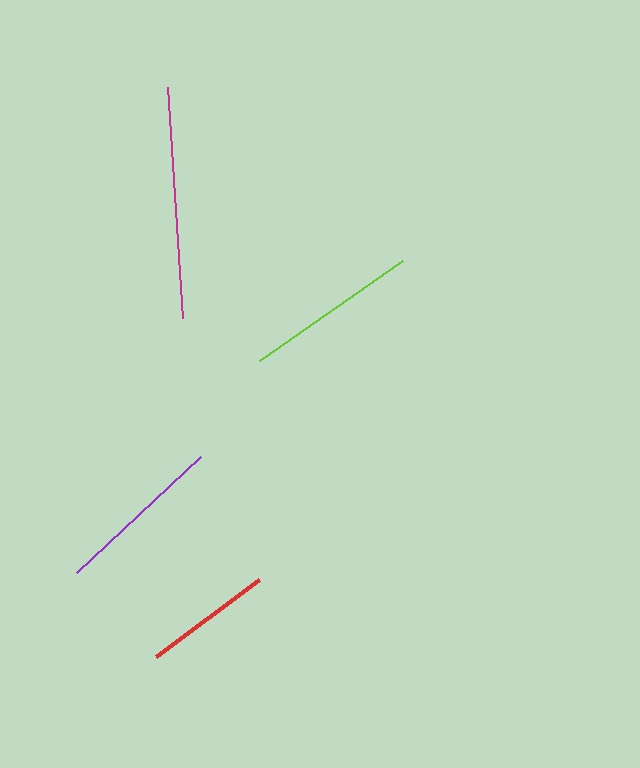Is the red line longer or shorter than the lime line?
The lime line is longer than the red line.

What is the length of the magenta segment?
The magenta segment is approximately 231 pixels long.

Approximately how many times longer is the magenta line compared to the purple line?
The magenta line is approximately 1.4 times the length of the purple line.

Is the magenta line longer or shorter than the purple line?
The magenta line is longer than the purple line.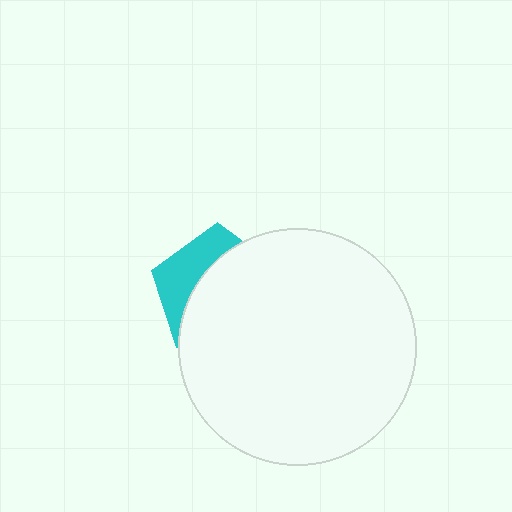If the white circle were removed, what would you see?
You would see the complete cyan pentagon.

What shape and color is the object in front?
The object in front is a white circle.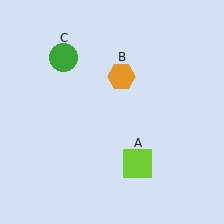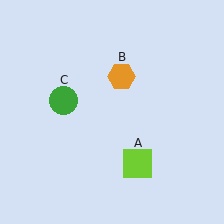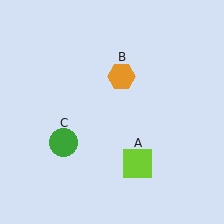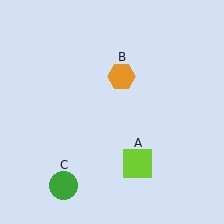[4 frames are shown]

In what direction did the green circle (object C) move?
The green circle (object C) moved down.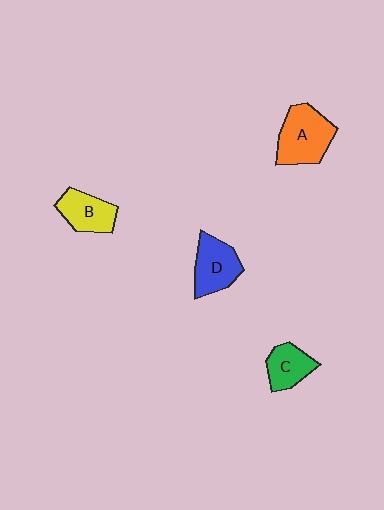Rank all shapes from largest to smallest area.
From largest to smallest: A (orange), D (blue), B (yellow), C (green).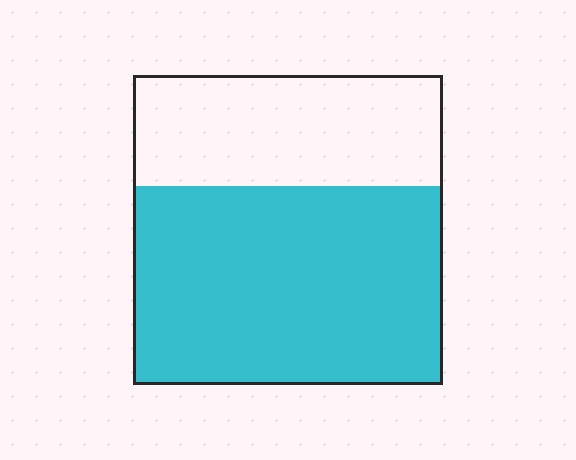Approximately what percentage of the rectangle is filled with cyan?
Approximately 65%.